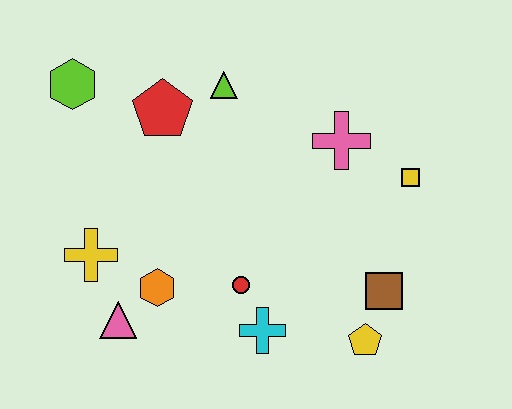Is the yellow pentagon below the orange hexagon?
Yes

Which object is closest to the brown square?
The yellow pentagon is closest to the brown square.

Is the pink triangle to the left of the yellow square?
Yes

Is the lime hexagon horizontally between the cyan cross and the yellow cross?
No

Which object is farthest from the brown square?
The lime hexagon is farthest from the brown square.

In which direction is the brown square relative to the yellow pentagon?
The brown square is above the yellow pentagon.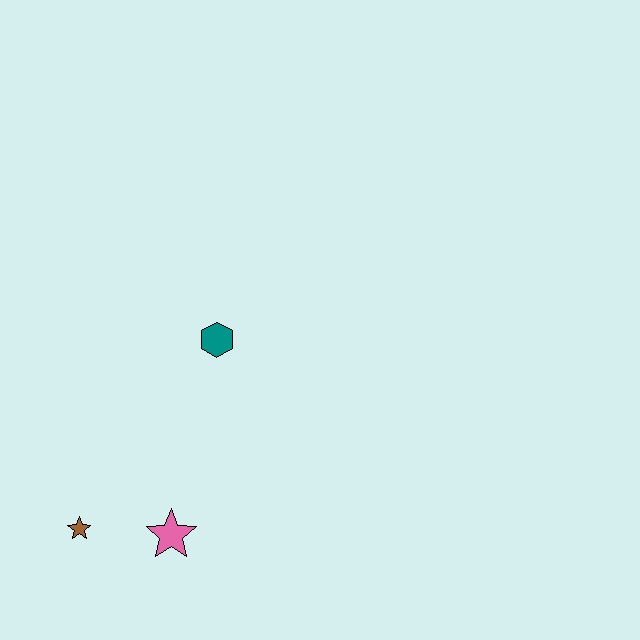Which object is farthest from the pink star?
The teal hexagon is farthest from the pink star.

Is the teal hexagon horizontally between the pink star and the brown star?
No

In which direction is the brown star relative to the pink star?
The brown star is to the left of the pink star.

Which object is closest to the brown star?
The pink star is closest to the brown star.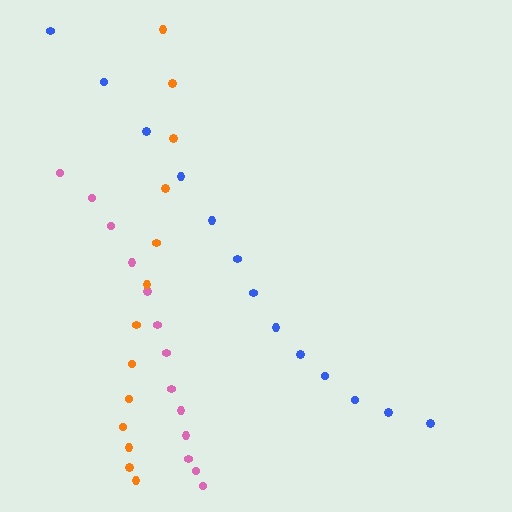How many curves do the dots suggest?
There are 3 distinct paths.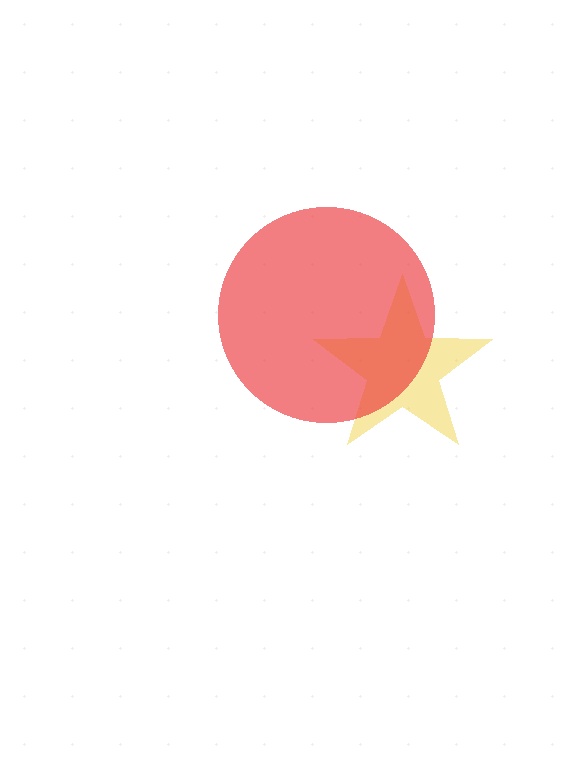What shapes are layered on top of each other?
The layered shapes are: a yellow star, a red circle.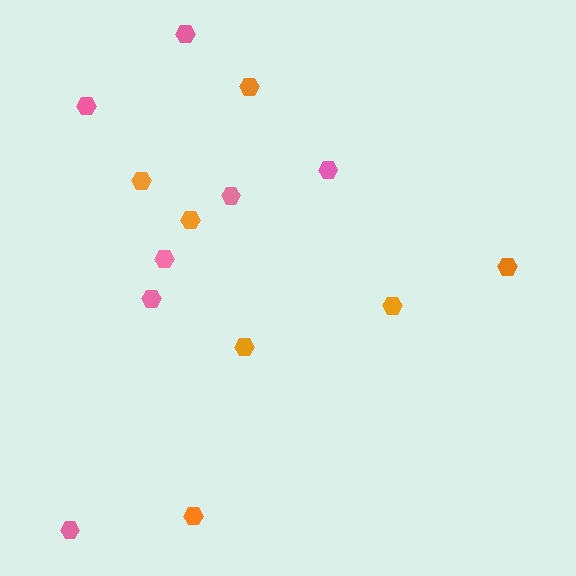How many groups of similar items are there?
There are 2 groups: one group of orange hexagons (7) and one group of pink hexagons (7).